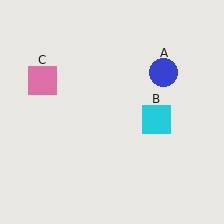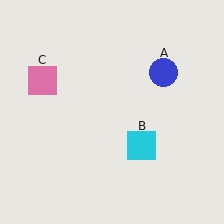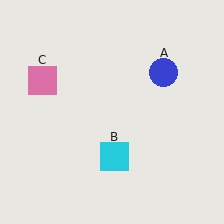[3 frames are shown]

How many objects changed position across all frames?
1 object changed position: cyan square (object B).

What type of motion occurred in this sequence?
The cyan square (object B) rotated clockwise around the center of the scene.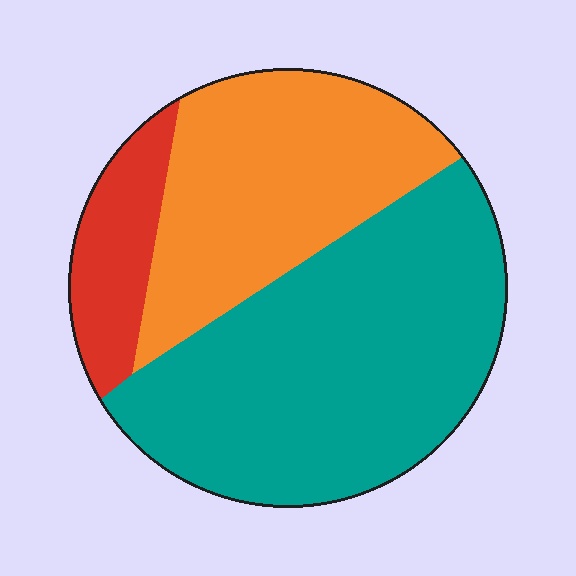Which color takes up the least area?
Red, at roughly 10%.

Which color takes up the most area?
Teal, at roughly 55%.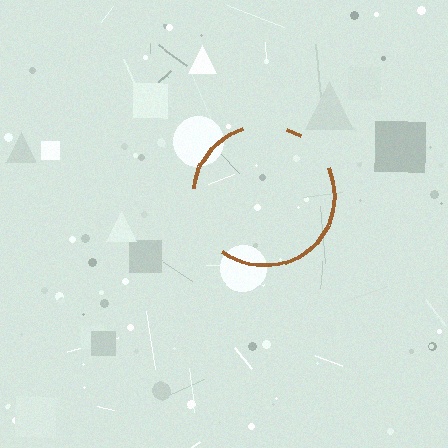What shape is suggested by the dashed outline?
The dashed outline suggests a circle.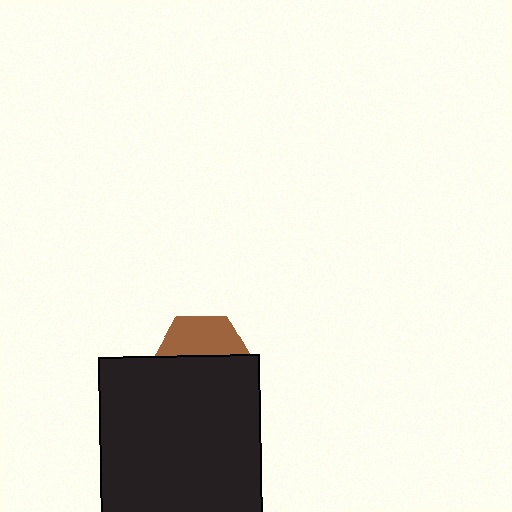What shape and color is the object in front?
The object in front is a black square.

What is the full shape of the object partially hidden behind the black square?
The partially hidden object is a brown hexagon.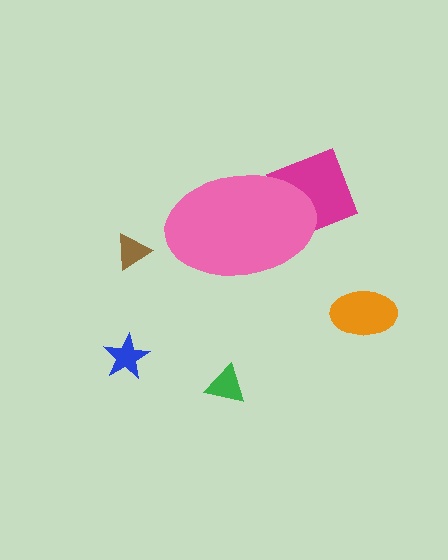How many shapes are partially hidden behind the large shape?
1 shape is partially hidden.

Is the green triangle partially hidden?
No, the green triangle is fully visible.